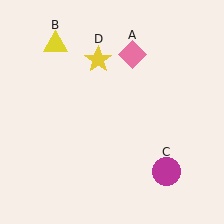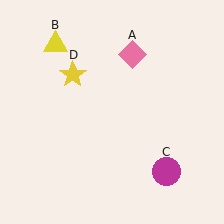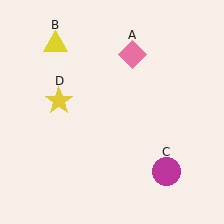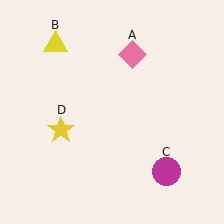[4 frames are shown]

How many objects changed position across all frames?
1 object changed position: yellow star (object D).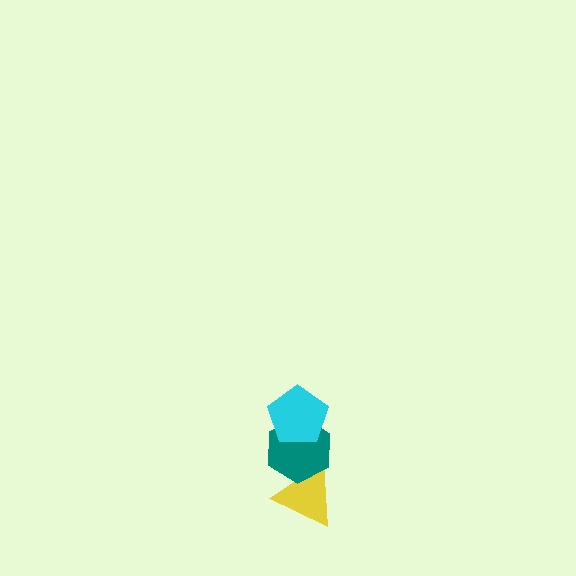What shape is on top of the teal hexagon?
The cyan pentagon is on top of the teal hexagon.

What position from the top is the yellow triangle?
The yellow triangle is 3rd from the top.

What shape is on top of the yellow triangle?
The teal hexagon is on top of the yellow triangle.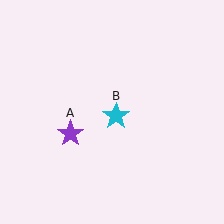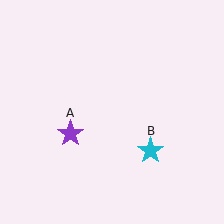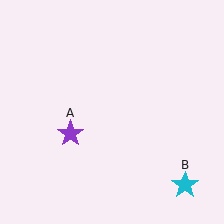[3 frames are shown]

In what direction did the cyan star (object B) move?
The cyan star (object B) moved down and to the right.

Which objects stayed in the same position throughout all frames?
Purple star (object A) remained stationary.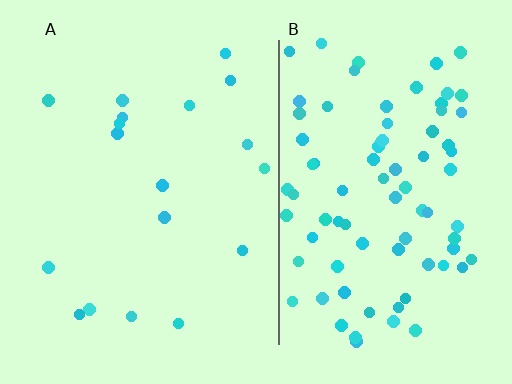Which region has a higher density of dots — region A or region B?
B (the right).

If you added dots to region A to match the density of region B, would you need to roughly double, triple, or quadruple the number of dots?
Approximately quadruple.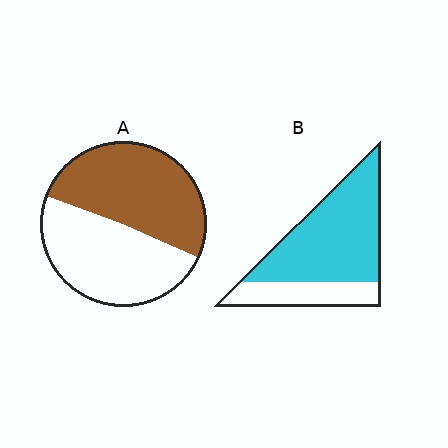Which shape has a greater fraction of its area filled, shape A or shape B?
Shape B.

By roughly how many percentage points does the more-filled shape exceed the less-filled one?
By roughly 20 percentage points (B over A).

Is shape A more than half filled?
Roughly half.